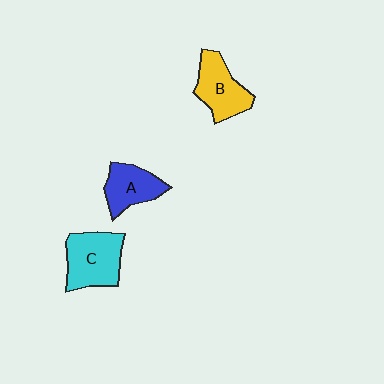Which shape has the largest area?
Shape C (cyan).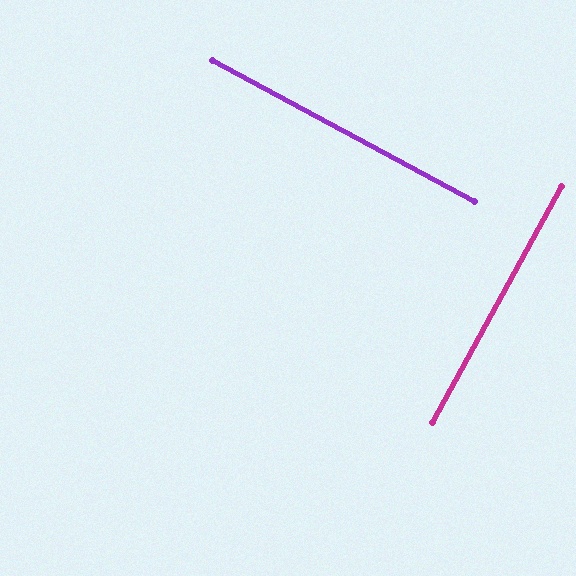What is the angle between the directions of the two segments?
Approximately 90 degrees.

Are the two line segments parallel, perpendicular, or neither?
Perpendicular — they meet at approximately 90°.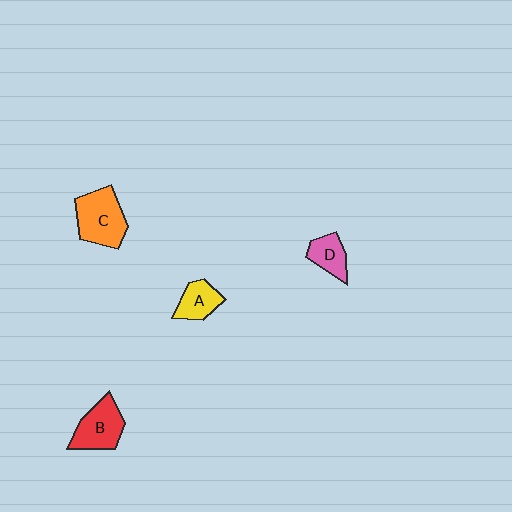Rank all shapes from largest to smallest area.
From largest to smallest: C (orange), B (red), A (yellow), D (pink).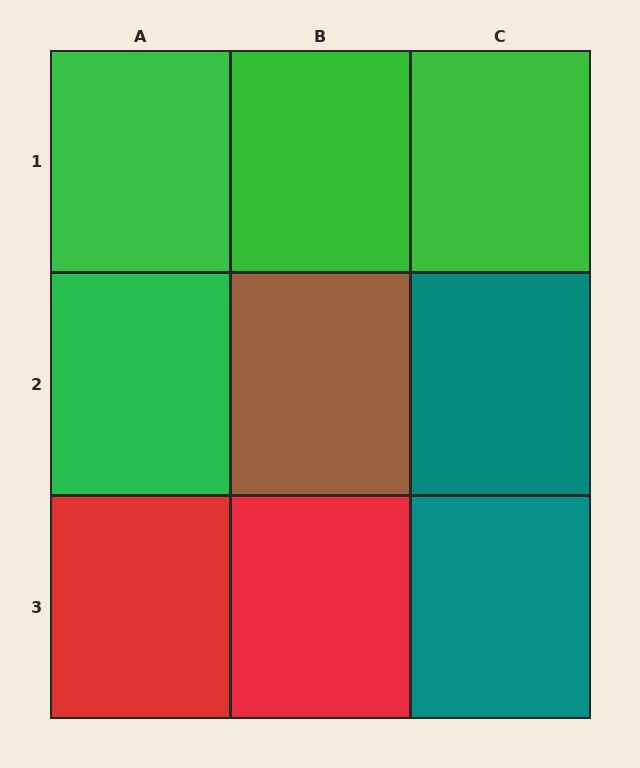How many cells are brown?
1 cell is brown.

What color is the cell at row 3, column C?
Teal.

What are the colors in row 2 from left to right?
Green, brown, teal.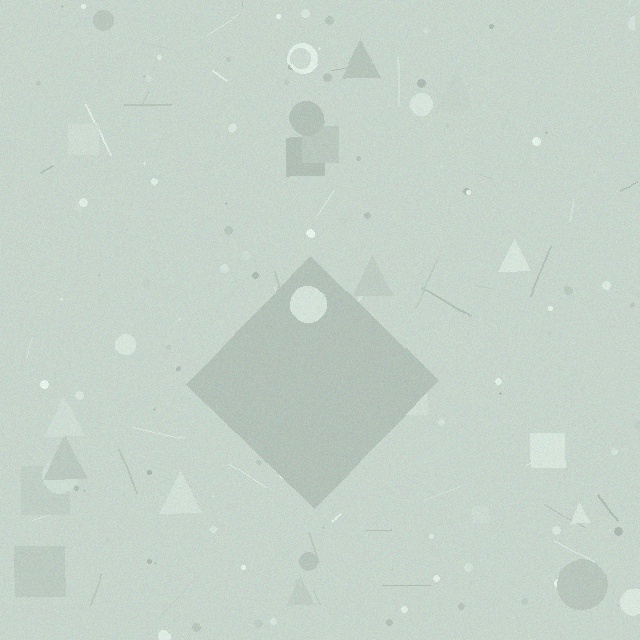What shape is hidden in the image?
A diamond is hidden in the image.